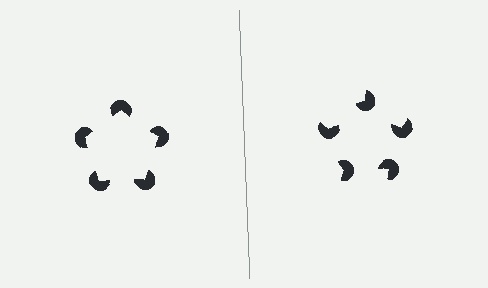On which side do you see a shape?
An illusory pentagon appears on the left side. On the right side the wedge cuts are rotated, so no coherent shape forms.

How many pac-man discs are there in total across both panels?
10 — 5 on each side.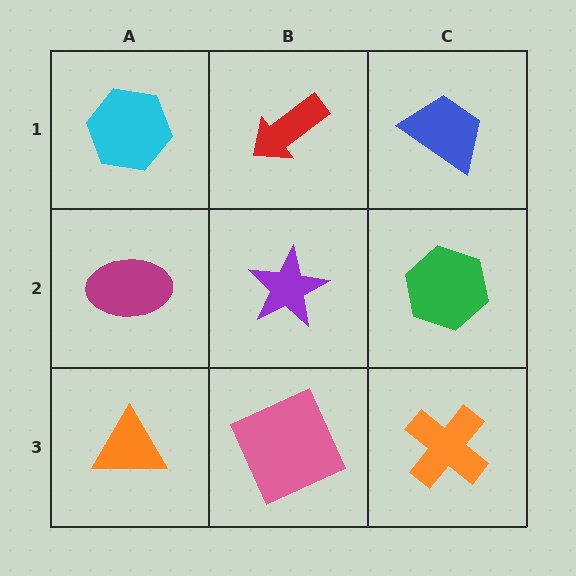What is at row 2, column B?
A purple star.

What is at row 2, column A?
A magenta ellipse.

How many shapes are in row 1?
3 shapes.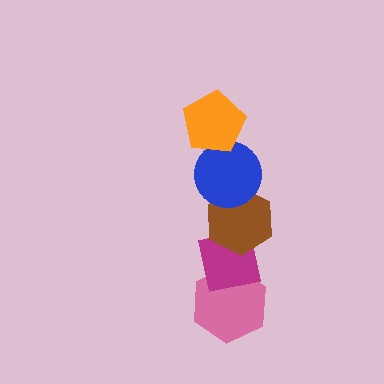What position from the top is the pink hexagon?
The pink hexagon is 5th from the top.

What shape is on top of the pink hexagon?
The magenta square is on top of the pink hexagon.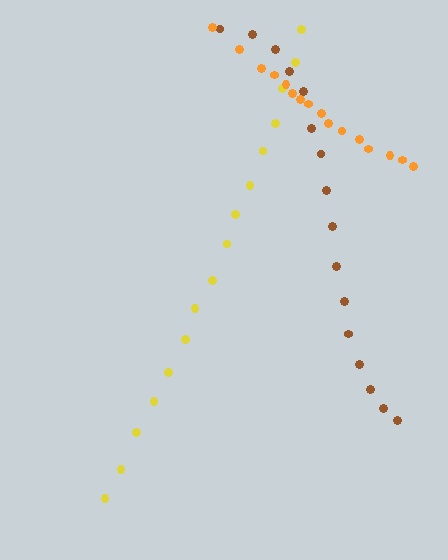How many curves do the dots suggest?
There are 3 distinct paths.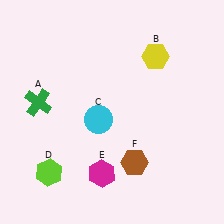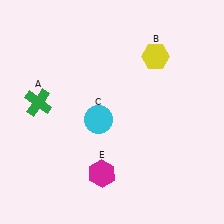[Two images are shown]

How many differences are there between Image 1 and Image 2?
There are 2 differences between the two images.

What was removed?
The brown hexagon (F), the lime hexagon (D) were removed in Image 2.